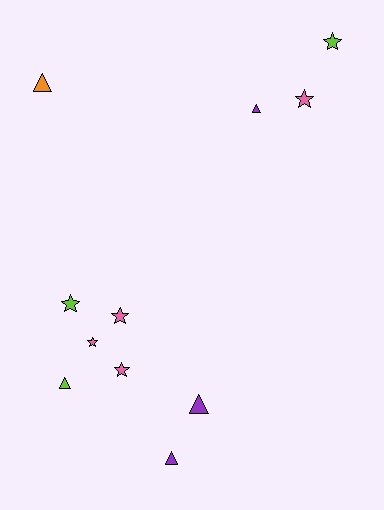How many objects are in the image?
There are 11 objects.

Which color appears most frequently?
Pink, with 4 objects.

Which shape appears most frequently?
Star, with 6 objects.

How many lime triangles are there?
There is 1 lime triangle.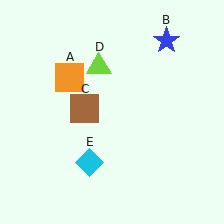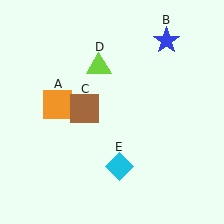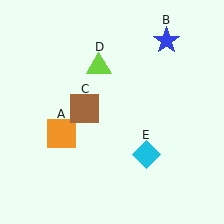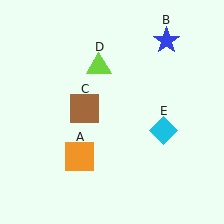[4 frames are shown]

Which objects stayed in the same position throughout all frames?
Blue star (object B) and brown square (object C) and lime triangle (object D) remained stationary.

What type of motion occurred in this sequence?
The orange square (object A), cyan diamond (object E) rotated counterclockwise around the center of the scene.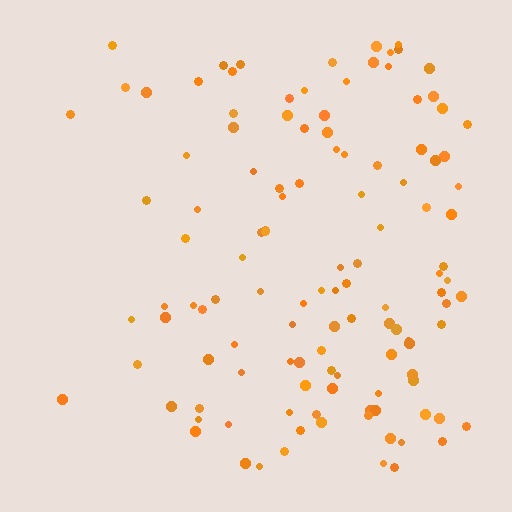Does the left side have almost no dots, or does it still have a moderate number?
Still a moderate number, just noticeably fewer than the right.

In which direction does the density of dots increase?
From left to right, with the right side densest.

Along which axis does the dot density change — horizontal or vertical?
Horizontal.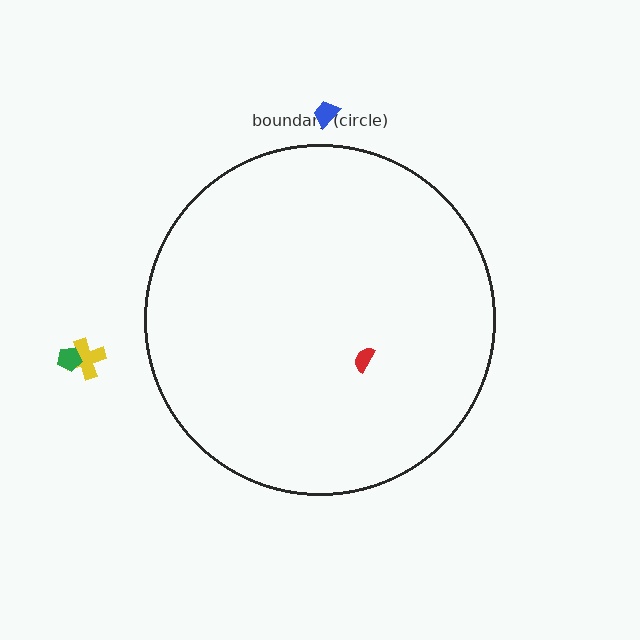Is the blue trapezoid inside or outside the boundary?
Outside.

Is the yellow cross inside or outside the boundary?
Outside.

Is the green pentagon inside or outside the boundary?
Outside.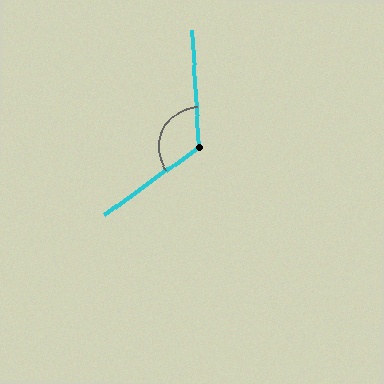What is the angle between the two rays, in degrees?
Approximately 123 degrees.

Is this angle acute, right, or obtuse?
It is obtuse.